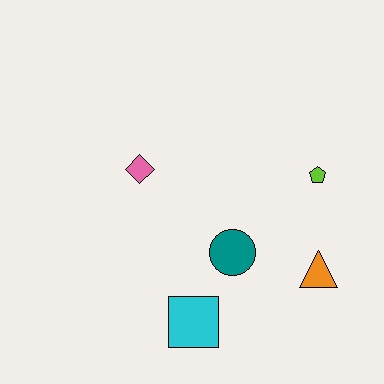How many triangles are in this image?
There is 1 triangle.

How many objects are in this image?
There are 5 objects.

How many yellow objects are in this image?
There are no yellow objects.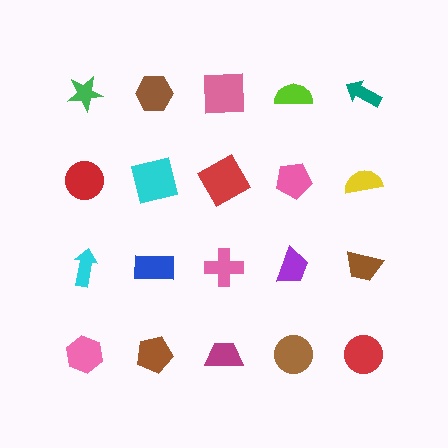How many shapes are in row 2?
5 shapes.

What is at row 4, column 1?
A pink hexagon.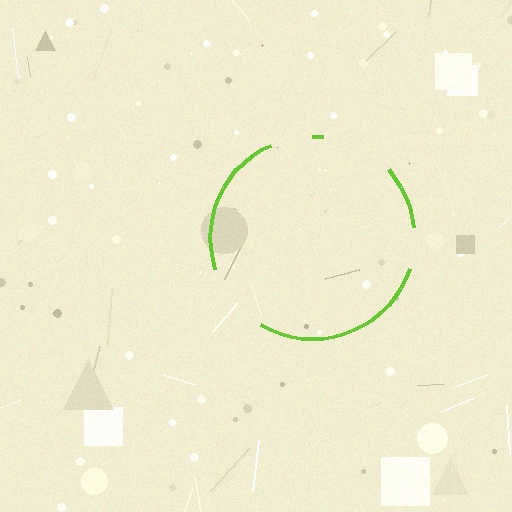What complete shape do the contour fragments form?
The contour fragments form a circle.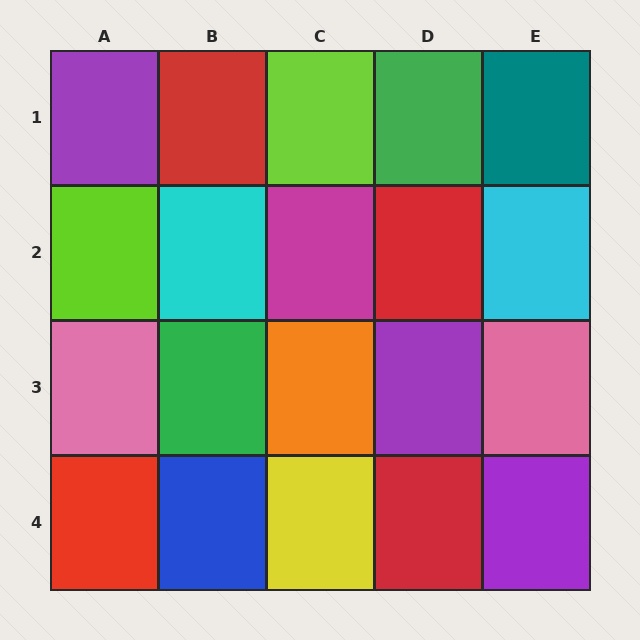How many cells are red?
4 cells are red.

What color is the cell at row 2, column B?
Cyan.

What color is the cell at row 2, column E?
Cyan.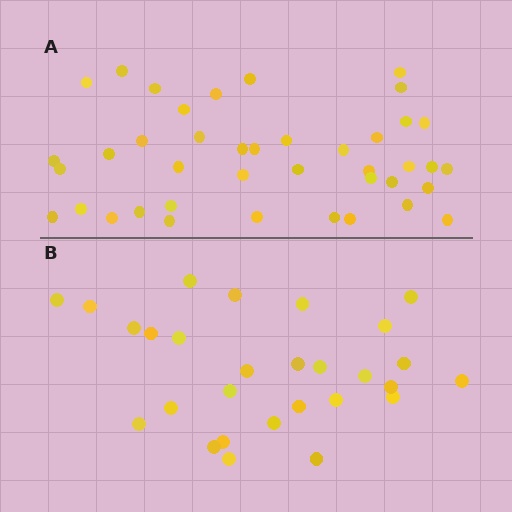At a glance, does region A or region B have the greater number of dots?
Region A (the top region) has more dots.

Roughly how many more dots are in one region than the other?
Region A has approximately 15 more dots than region B.